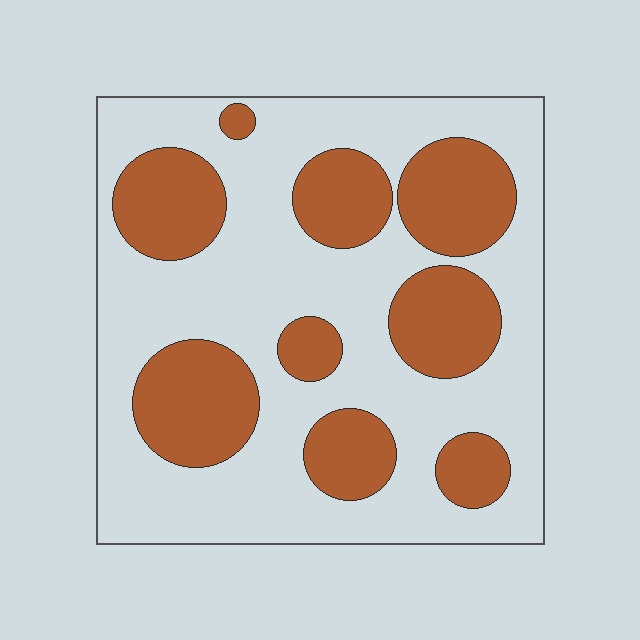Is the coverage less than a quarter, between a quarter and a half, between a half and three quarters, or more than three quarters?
Between a quarter and a half.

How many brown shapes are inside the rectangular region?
9.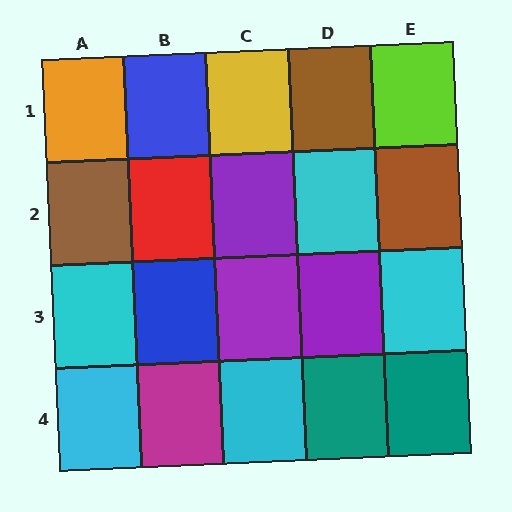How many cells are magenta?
1 cell is magenta.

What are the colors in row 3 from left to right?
Cyan, blue, purple, purple, cyan.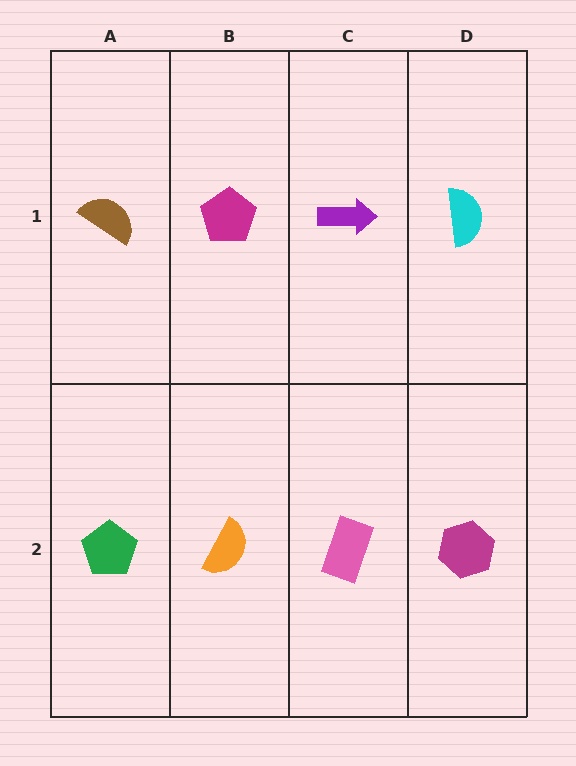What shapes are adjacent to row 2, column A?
A brown semicircle (row 1, column A), an orange semicircle (row 2, column B).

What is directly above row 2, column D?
A cyan semicircle.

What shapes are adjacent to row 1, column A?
A green pentagon (row 2, column A), a magenta pentagon (row 1, column B).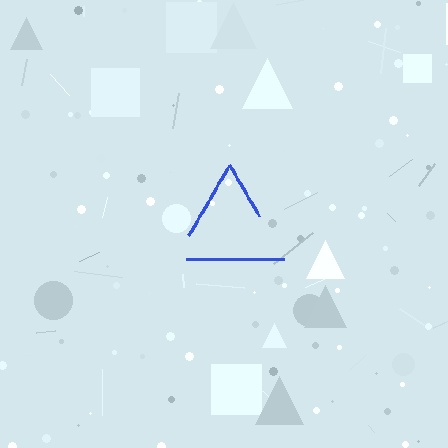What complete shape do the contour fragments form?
The contour fragments form a triangle.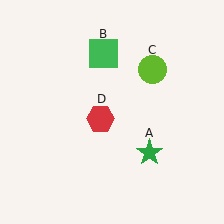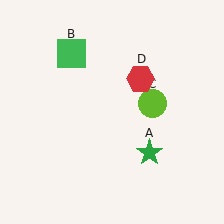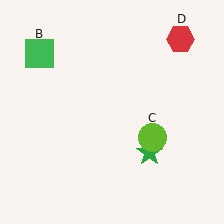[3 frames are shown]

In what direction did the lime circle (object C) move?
The lime circle (object C) moved down.